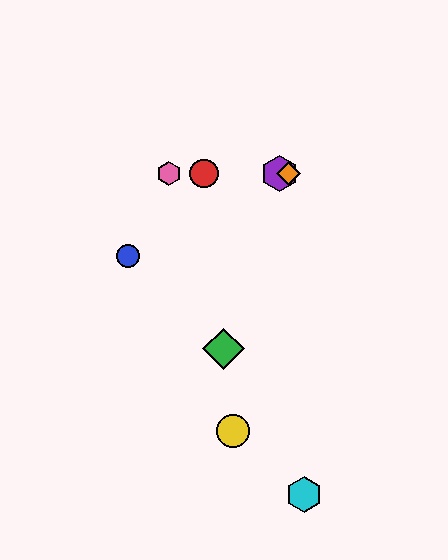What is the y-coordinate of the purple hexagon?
The purple hexagon is at y≈173.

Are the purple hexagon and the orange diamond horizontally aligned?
Yes, both are at y≈173.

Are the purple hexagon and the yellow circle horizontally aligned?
No, the purple hexagon is at y≈173 and the yellow circle is at y≈431.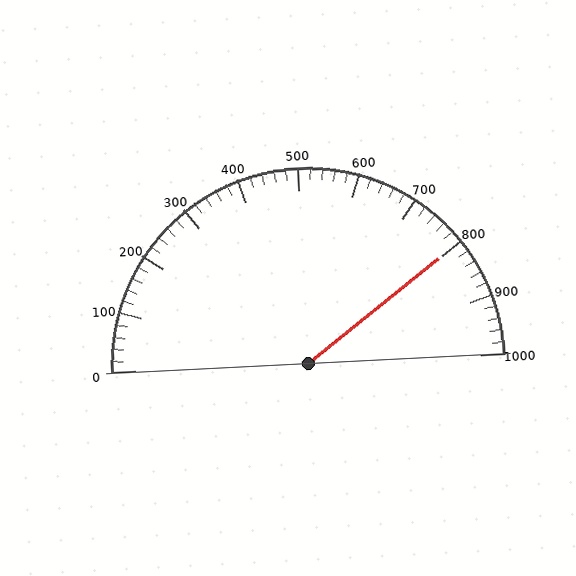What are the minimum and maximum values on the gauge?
The gauge ranges from 0 to 1000.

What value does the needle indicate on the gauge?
The needle indicates approximately 800.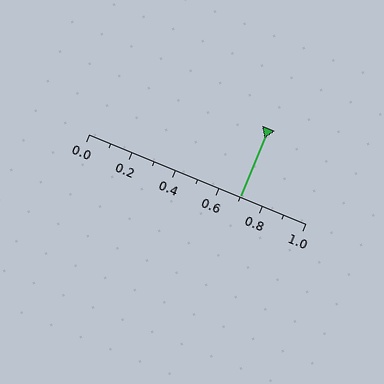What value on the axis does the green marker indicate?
The marker indicates approximately 0.7.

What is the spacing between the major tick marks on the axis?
The major ticks are spaced 0.2 apart.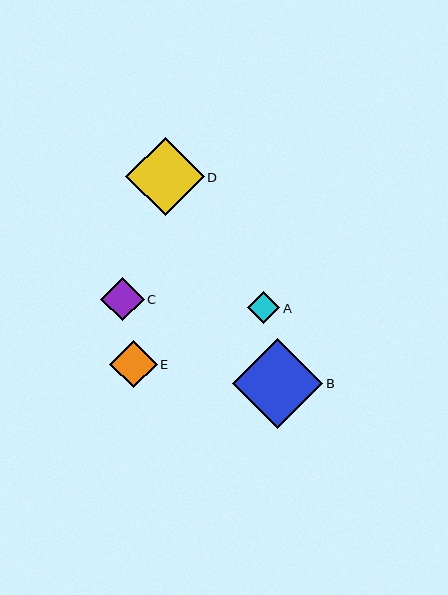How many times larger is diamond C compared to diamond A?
Diamond C is approximately 1.3 times the size of diamond A.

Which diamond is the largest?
Diamond B is the largest with a size of approximately 90 pixels.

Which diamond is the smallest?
Diamond A is the smallest with a size of approximately 32 pixels.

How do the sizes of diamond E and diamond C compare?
Diamond E and diamond C are approximately the same size.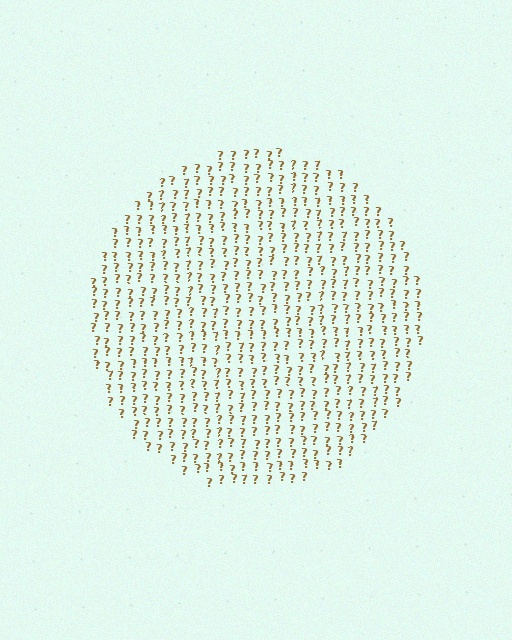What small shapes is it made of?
It is made of small question marks.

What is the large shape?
The large shape is a circle.